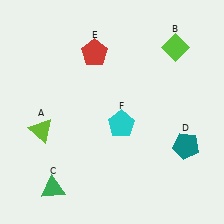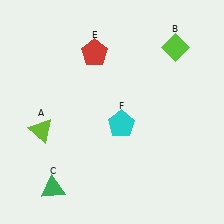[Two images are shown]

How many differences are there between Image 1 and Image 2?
There is 1 difference between the two images.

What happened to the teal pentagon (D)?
The teal pentagon (D) was removed in Image 2. It was in the bottom-right area of Image 1.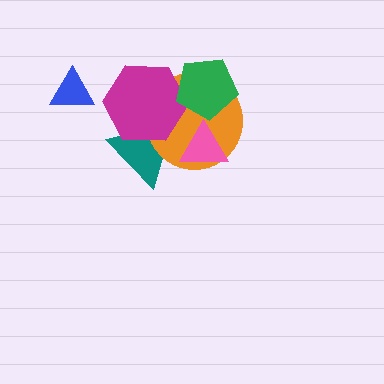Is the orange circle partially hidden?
Yes, it is partially covered by another shape.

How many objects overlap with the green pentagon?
2 objects overlap with the green pentagon.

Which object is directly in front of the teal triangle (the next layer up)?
The orange circle is directly in front of the teal triangle.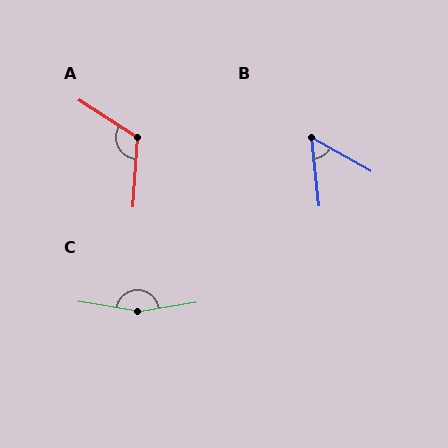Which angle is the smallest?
B, at approximately 55 degrees.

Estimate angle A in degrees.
Approximately 119 degrees.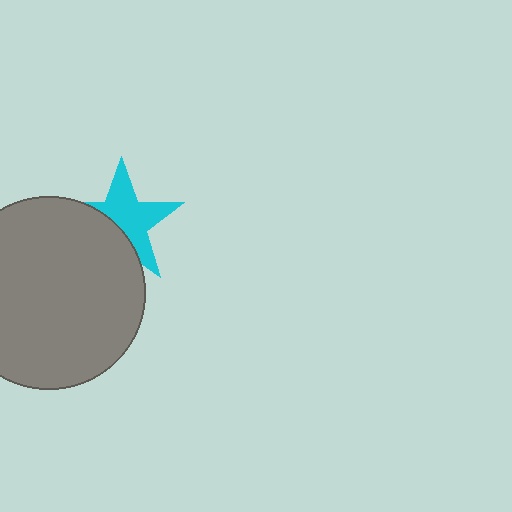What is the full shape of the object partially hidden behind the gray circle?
The partially hidden object is a cyan star.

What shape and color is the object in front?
The object in front is a gray circle.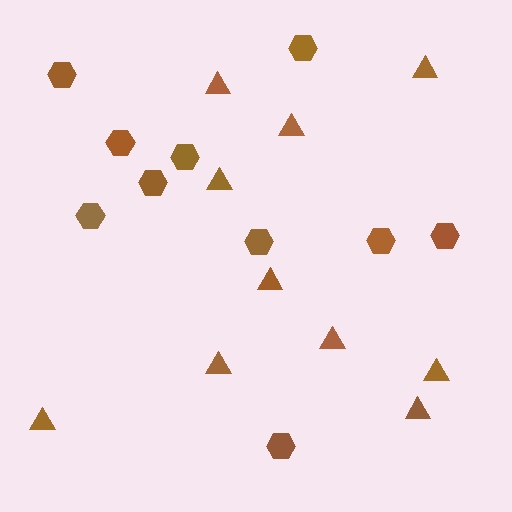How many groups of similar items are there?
There are 2 groups: one group of hexagons (10) and one group of triangles (10).